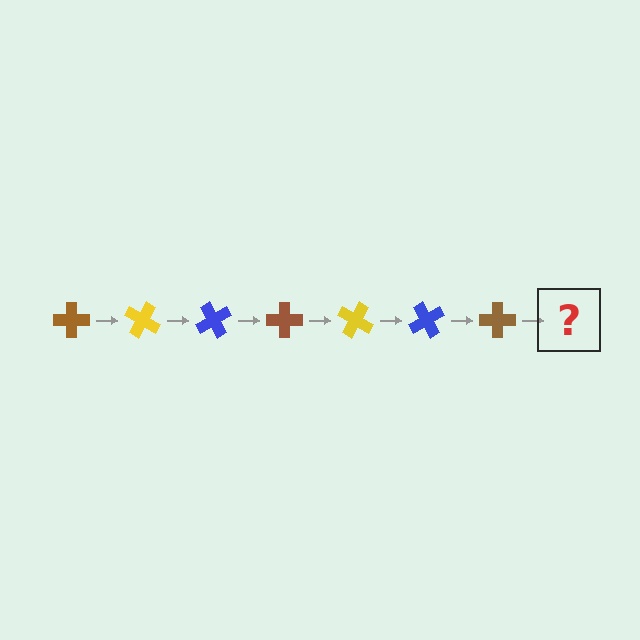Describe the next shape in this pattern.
It should be a yellow cross, rotated 210 degrees from the start.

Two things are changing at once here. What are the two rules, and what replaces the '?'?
The two rules are that it rotates 30 degrees each step and the color cycles through brown, yellow, and blue. The '?' should be a yellow cross, rotated 210 degrees from the start.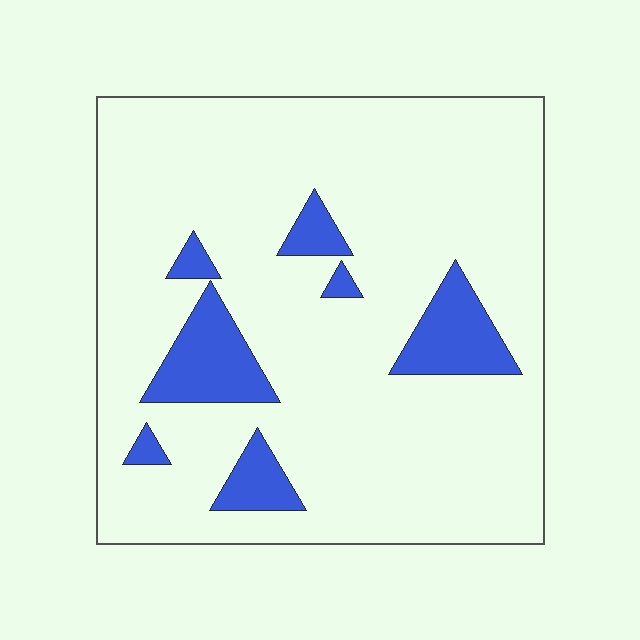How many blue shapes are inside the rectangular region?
7.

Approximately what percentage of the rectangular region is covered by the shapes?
Approximately 15%.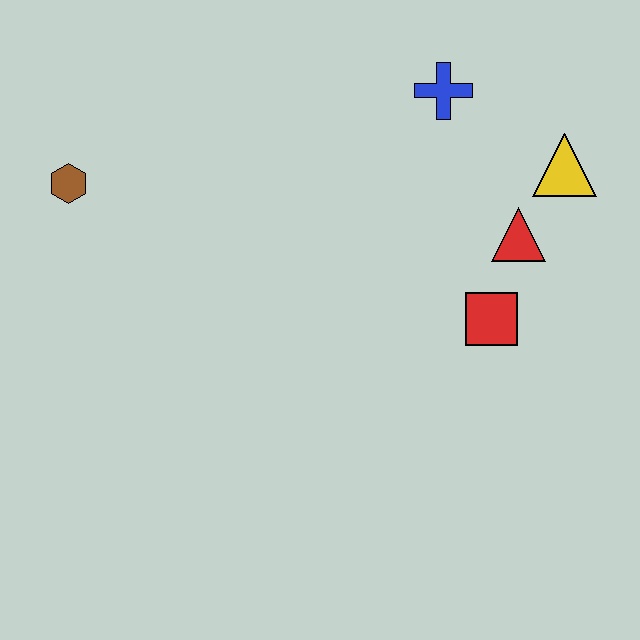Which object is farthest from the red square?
The brown hexagon is farthest from the red square.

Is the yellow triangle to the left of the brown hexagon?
No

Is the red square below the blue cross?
Yes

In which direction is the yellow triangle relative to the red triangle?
The yellow triangle is above the red triangle.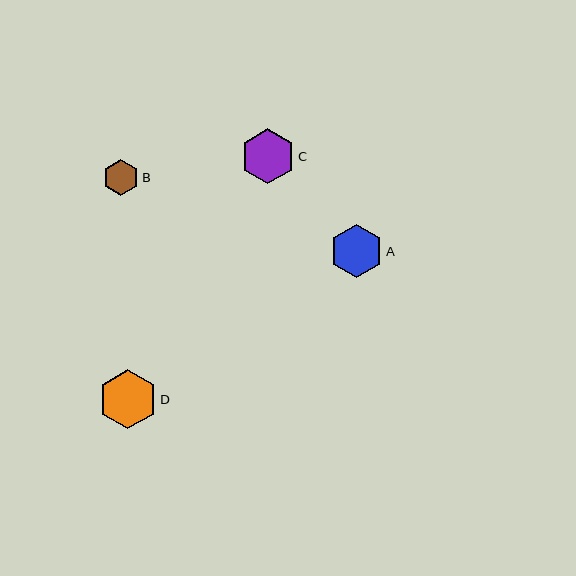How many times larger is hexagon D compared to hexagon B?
Hexagon D is approximately 1.6 times the size of hexagon B.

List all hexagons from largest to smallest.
From largest to smallest: D, C, A, B.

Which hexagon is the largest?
Hexagon D is the largest with a size of approximately 59 pixels.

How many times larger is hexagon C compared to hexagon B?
Hexagon C is approximately 1.5 times the size of hexagon B.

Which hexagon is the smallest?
Hexagon B is the smallest with a size of approximately 36 pixels.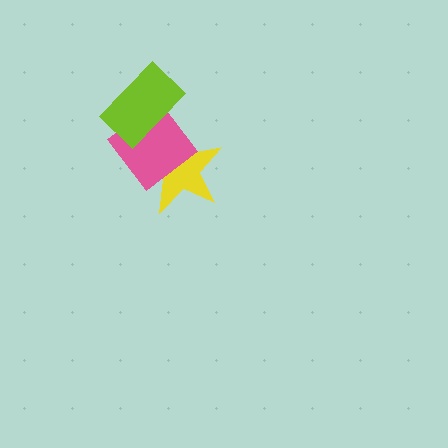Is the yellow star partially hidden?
Yes, it is partially covered by another shape.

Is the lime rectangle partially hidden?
No, no other shape covers it.